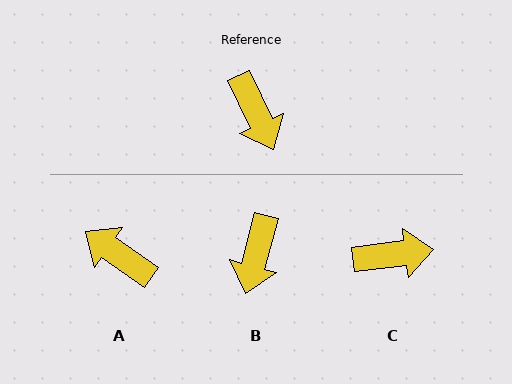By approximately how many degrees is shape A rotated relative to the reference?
Approximately 150 degrees clockwise.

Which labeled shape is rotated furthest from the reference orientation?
A, about 150 degrees away.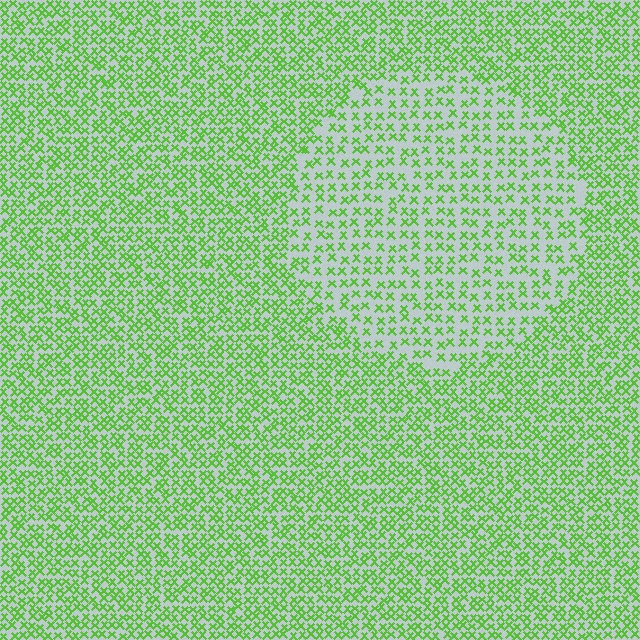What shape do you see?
I see a circle.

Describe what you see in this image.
The image contains small lime elements arranged at two different densities. A circle-shaped region is visible where the elements are less densely packed than the surrounding area.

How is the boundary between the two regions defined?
The boundary is defined by a change in element density (approximately 1.8x ratio). All elements are the same color, size, and shape.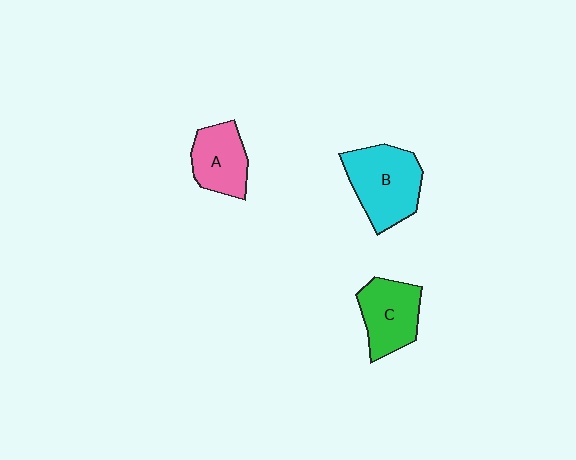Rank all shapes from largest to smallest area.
From largest to smallest: B (cyan), C (green), A (pink).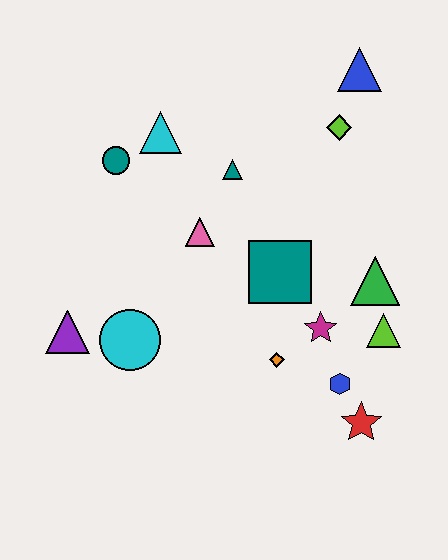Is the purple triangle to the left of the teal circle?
Yes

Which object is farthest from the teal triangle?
The red star is farthest from the teal triangle.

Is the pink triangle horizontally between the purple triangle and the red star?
Yes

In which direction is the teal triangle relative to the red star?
The teal triangle is above the red star.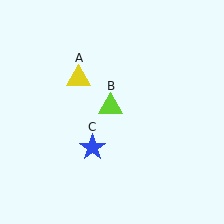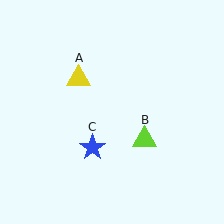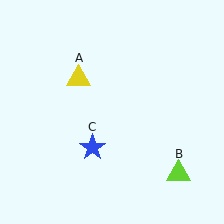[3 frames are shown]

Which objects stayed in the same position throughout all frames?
Yellow triangle (object A) and blue star (object C) remained stationary.